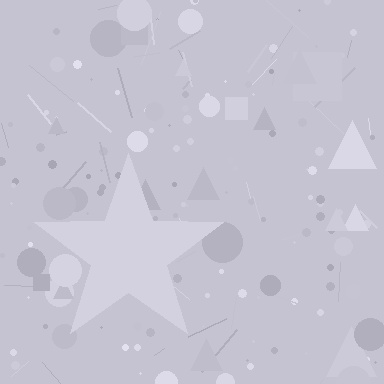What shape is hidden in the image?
A star is hidden in the image.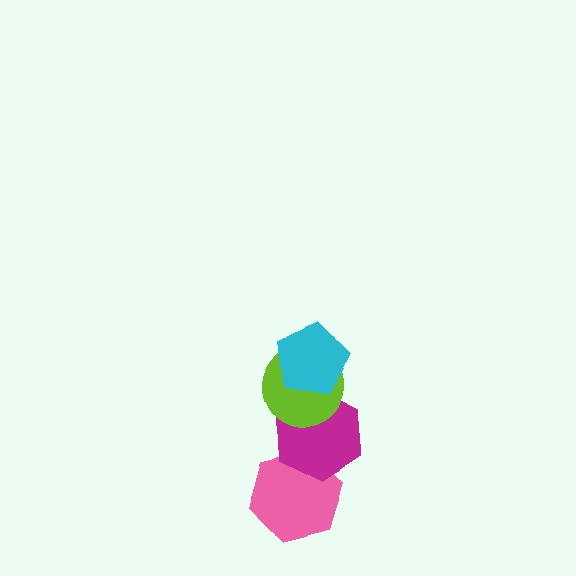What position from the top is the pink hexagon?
The pink hexagon is 4th from the top.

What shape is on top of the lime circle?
The cyan pentagon is on top of the lime circle.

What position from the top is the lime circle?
The lime circle is 2nd from the top.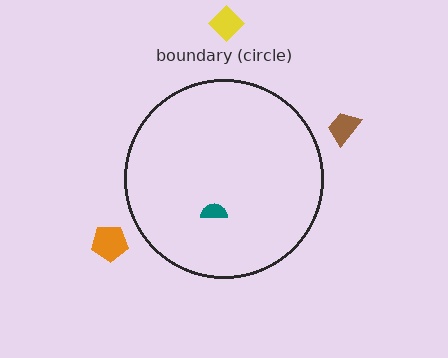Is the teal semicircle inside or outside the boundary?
Inside.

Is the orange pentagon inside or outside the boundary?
Outside.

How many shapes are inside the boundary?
1 inside, 3 outside.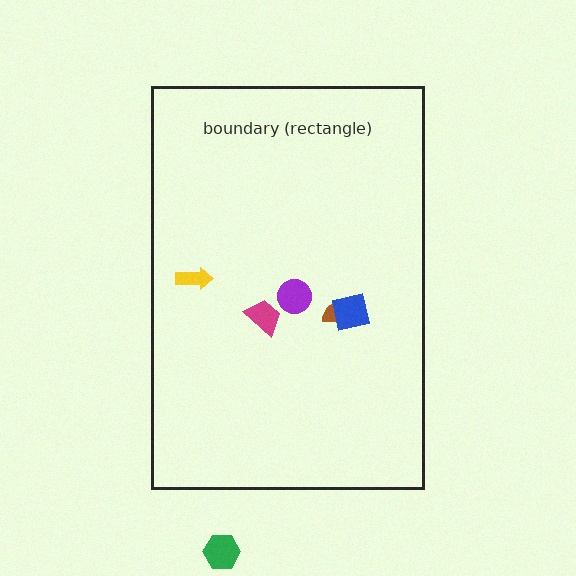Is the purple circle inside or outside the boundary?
Inside.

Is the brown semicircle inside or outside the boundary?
Inside.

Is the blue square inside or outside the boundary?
Inside.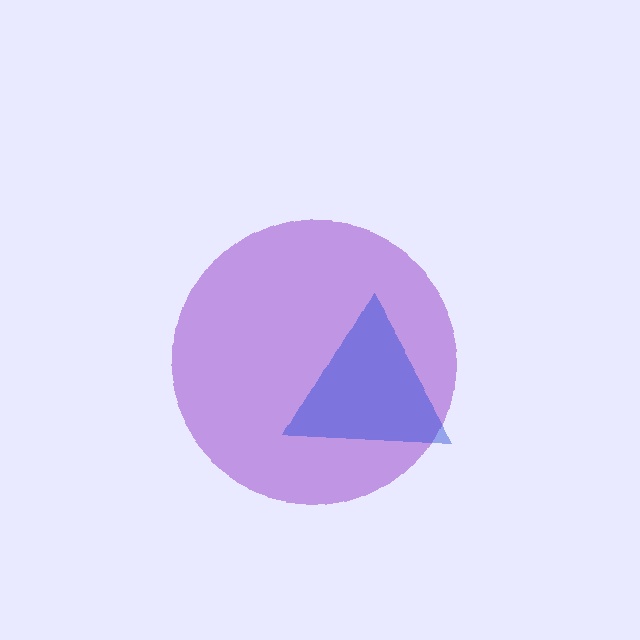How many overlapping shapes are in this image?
There are 2 overlapping shapes in the image.